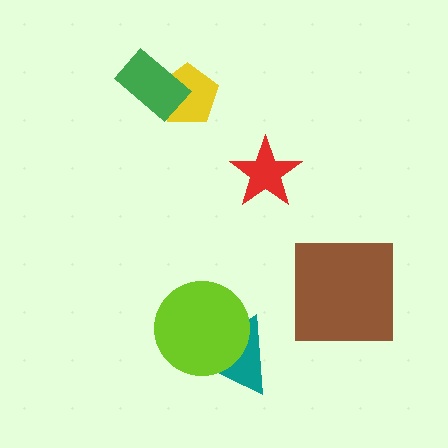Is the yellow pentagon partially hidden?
Yes, it is partially covered by another shape.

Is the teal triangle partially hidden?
Yes, it is partially covered by another shape.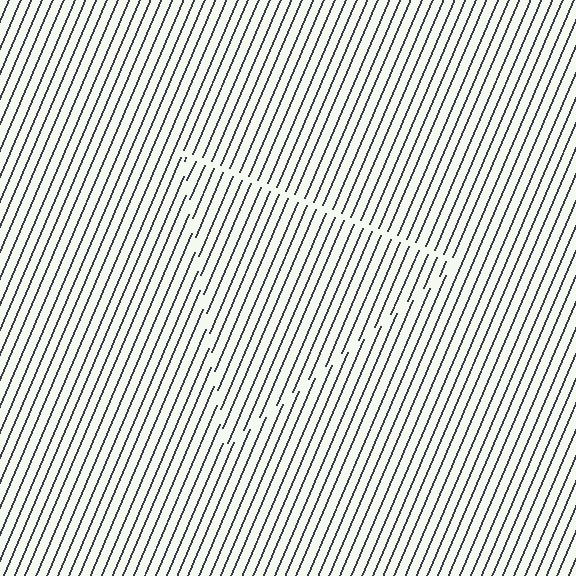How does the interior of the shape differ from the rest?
The interior of the shape contains the same grating, shifted by half a period — the contour is defined by the phase discontinuity where line-ends from the inner and outer gratings abut.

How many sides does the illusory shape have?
3 sides — the line-ends trace a triangle.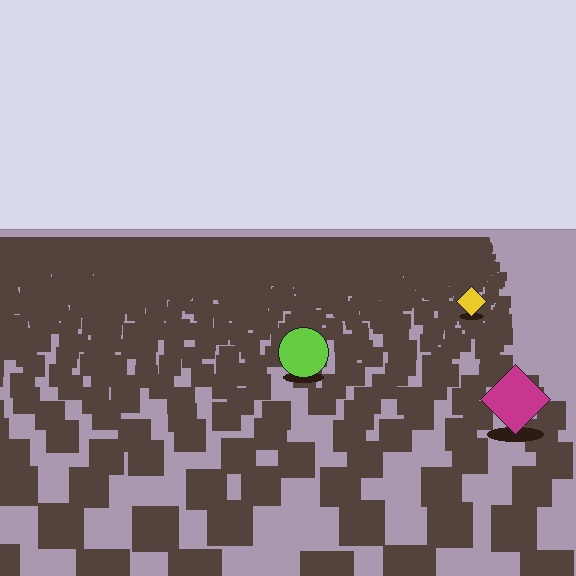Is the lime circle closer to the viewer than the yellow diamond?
Yes. The lime circle is closer — you can tell from the texture gradient: the ground texture is coarser near it.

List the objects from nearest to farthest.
From nearest to farthest: the magenta diamond, the lime circle, the yellow diamond.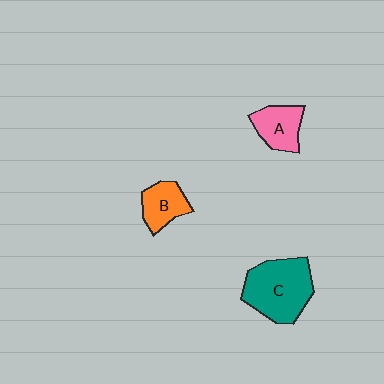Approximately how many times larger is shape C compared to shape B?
Approximately 2.0 times.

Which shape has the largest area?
Shape C (teal).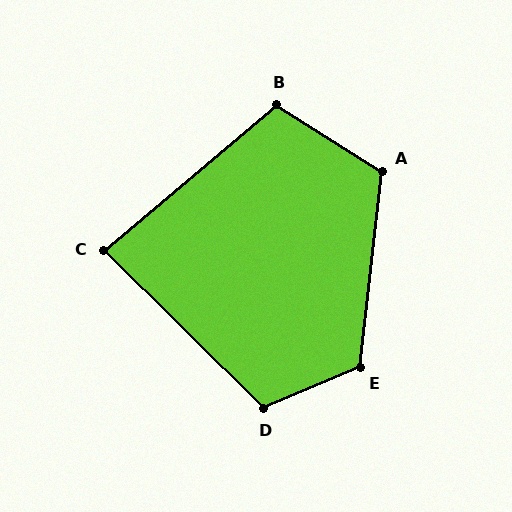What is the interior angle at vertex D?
Approximately 113 degrees (obtuse).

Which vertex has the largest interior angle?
E, at approximately 120 degrees.